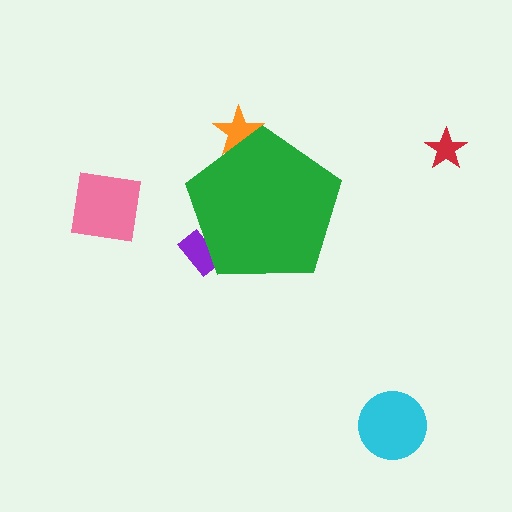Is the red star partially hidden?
No, the red star is fully visible.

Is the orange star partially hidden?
Yes, the orange star is partially hidden behind the green pentagon.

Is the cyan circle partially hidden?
No, the cyan circle is fully visible.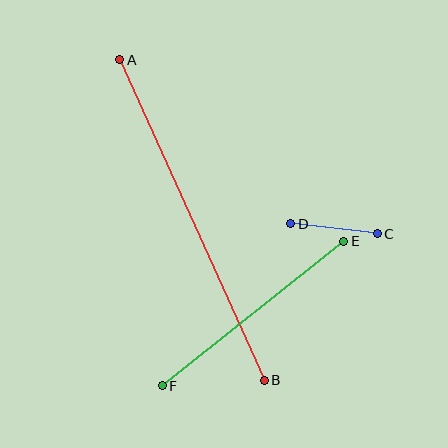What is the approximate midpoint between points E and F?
The midpoint is at approximately (253, 314) pixels.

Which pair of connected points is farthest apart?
Points A and B are farthest apart.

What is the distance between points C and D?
The distance is approximately 87 pixels.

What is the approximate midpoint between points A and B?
The midpoint is at approximately (192, 220) pixels.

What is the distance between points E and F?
The distance is approximately 232 pixels.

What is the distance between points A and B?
The distance is approximately 352 pixels.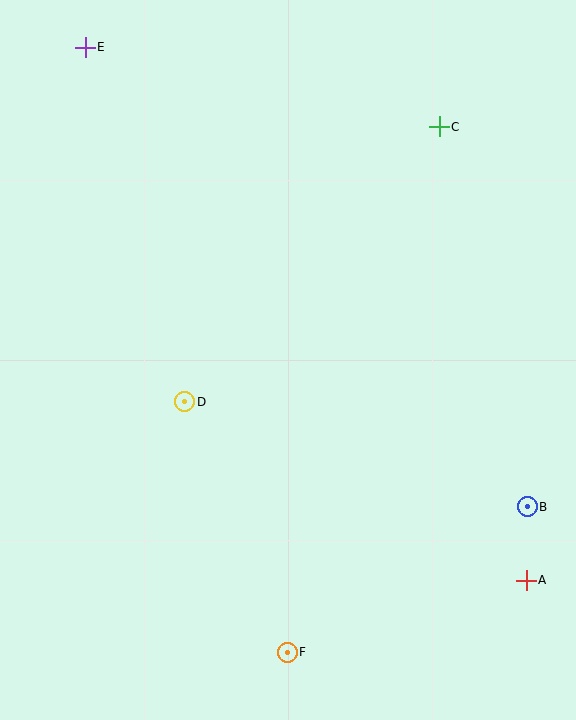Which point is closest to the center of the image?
Point D at (185, 402) is closest to the center.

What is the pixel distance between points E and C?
The distance between E and C is 363 pixels.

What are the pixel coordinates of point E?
Point E is at (85, 47).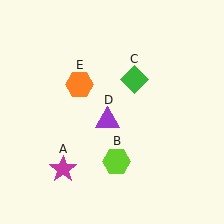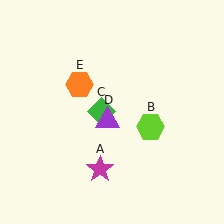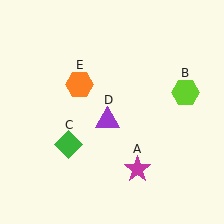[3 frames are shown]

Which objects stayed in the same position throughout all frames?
Purple triangle (object D) and orange hexagon (object E) remained stationary.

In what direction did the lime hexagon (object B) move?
The lime hexagon (object B) moved up and to the right.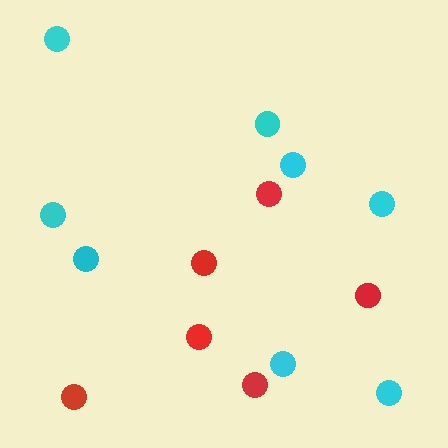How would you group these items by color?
There are 2 groups: one group of red circles (6) and one group of cyan circles (8).